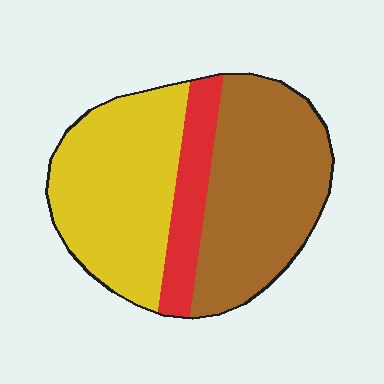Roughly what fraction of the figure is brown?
Brown covers around 45% of the figure.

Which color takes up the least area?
Red, at roughly 15%.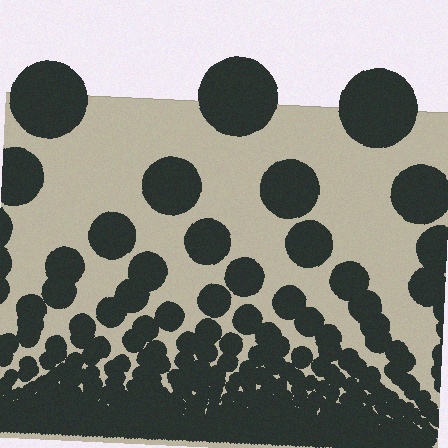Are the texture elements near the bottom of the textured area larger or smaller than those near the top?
Smaller. The gradient is inverted — elements near the bottom are smaller and denser.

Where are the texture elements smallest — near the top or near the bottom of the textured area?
Near the bottom.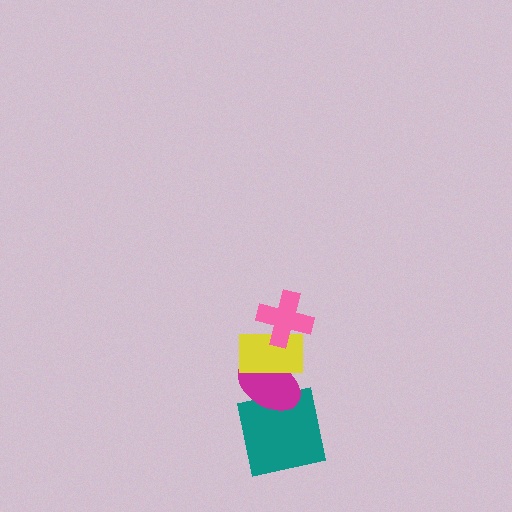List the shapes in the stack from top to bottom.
From top to bottom: the pink cross, the yellow rectangle, the magenta ellipse, the teal square.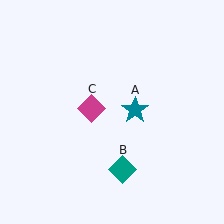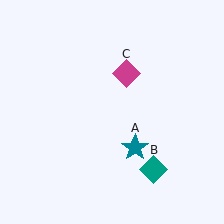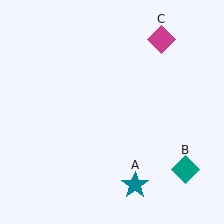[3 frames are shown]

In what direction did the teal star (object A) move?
The teal star (object A) moved down.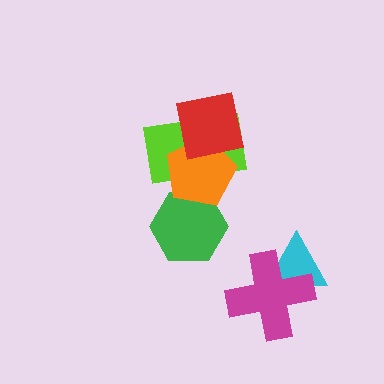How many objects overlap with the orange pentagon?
3 objects overlap with the orange pentagon.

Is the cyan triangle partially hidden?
Yes, it is partially covered by another shape.